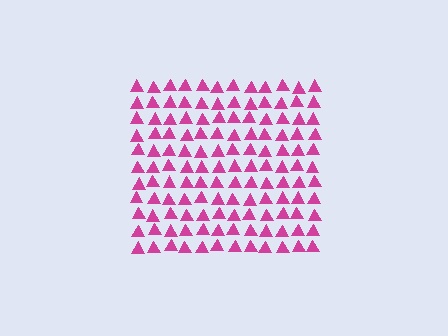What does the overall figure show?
The overall figure shows a square.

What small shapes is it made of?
It is made of small triangles.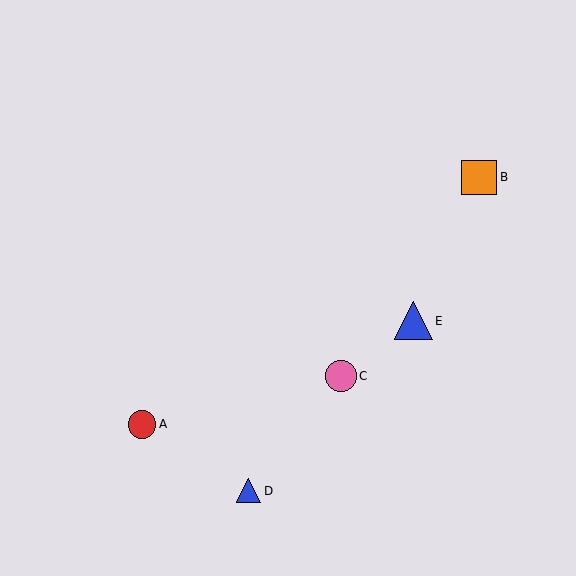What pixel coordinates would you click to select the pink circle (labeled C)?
Click at (341, 376) to select the pink circle C.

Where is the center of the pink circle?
The center of the pink circle is at (341, 376).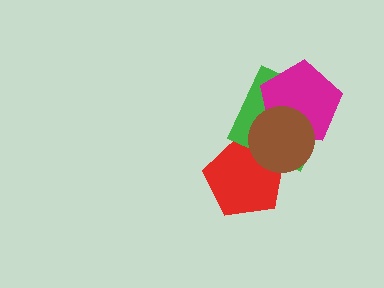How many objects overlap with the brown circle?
3 objects overlap with the brown circle.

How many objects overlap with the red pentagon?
2 objects overlap with the red pentagon.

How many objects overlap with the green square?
3 objects overlap with the green square.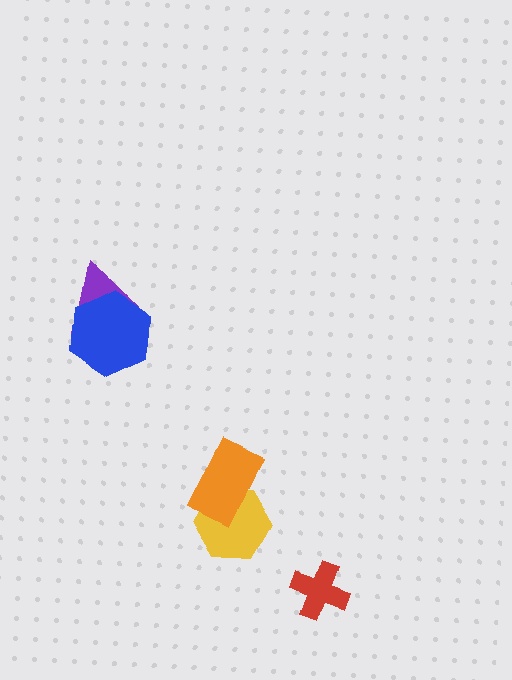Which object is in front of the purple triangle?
The blue hexagon is in front of the purple triangle.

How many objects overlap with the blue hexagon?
1 object overlaps with the blue hexagon.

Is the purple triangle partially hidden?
Yes, it is partially covered by another shape.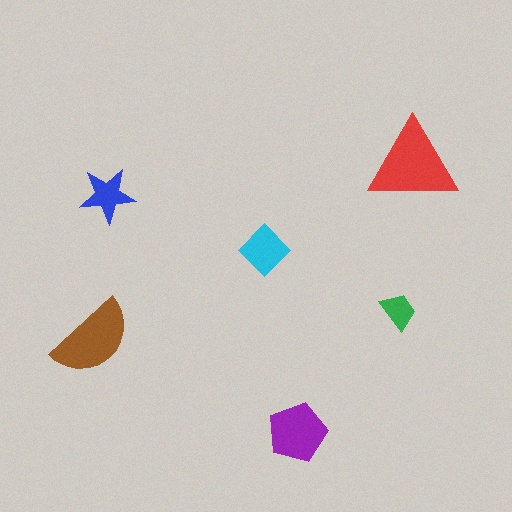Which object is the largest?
The red triangle.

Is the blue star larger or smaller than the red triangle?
Smaller.